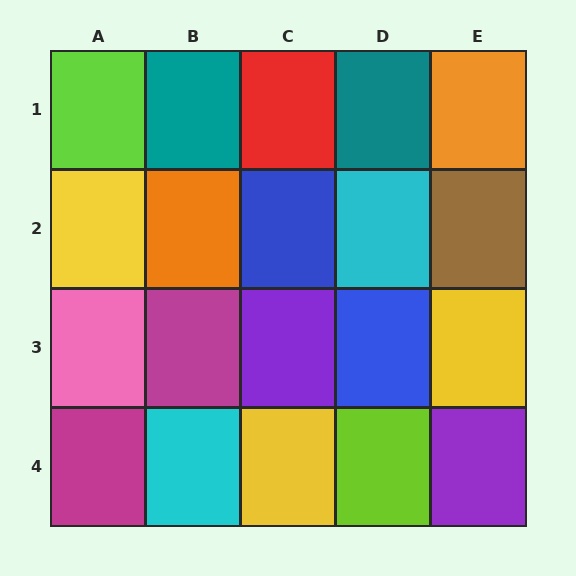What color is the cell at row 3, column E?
Yellow.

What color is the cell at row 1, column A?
Lime.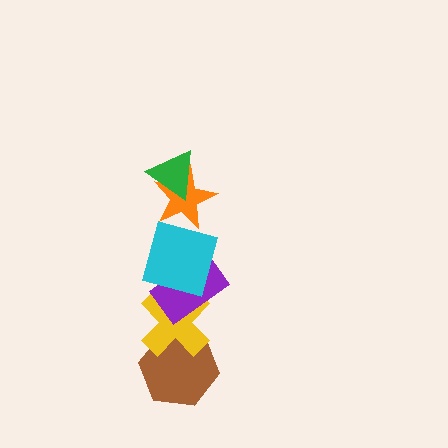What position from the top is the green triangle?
The green triangle is 1st from the top.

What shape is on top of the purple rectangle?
The cyan square is on top of the purple rectangle.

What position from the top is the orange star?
The orange star is 2nd from the top.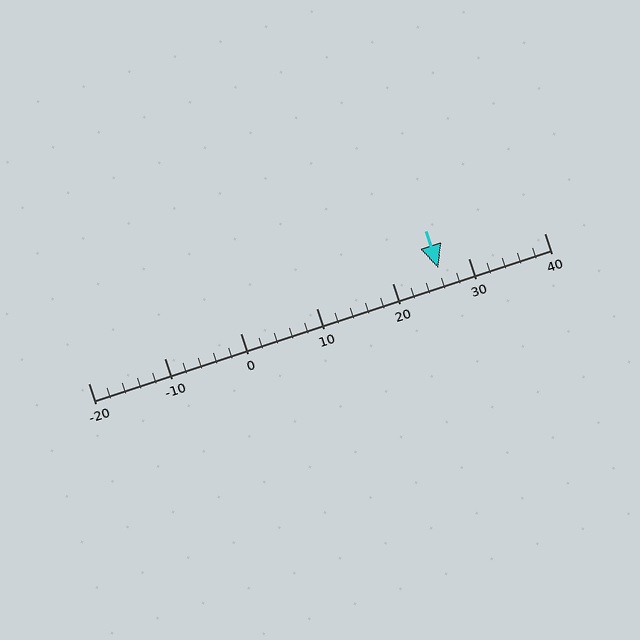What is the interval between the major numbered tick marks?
The major tick marks are spaced 10 units apart.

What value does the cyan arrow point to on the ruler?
The cyan arrow points to approximately 26.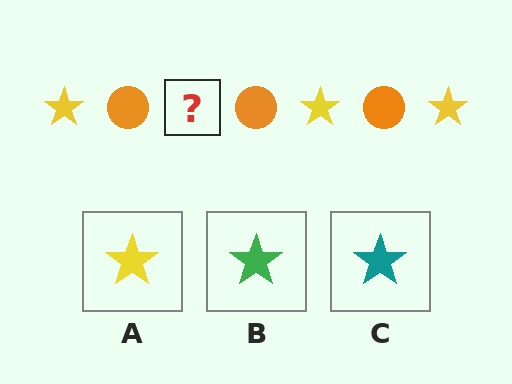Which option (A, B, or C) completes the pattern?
A.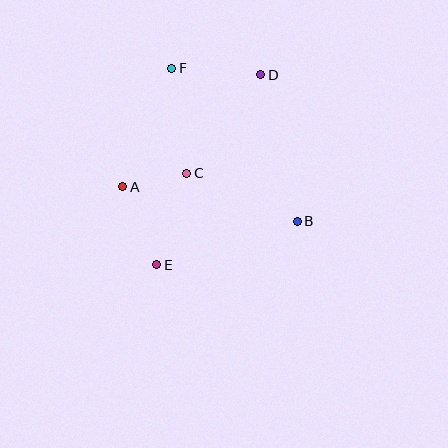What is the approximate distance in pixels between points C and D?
The distance between C and D is approximately 123 pixels.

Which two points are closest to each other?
Points A and C are closest to each other.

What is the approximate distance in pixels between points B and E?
The distance between B and E is approximately 147 pixels.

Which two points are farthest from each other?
Points D and E are farthest from each other.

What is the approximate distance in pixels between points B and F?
The distance between B and F is approximately 197 pixels.